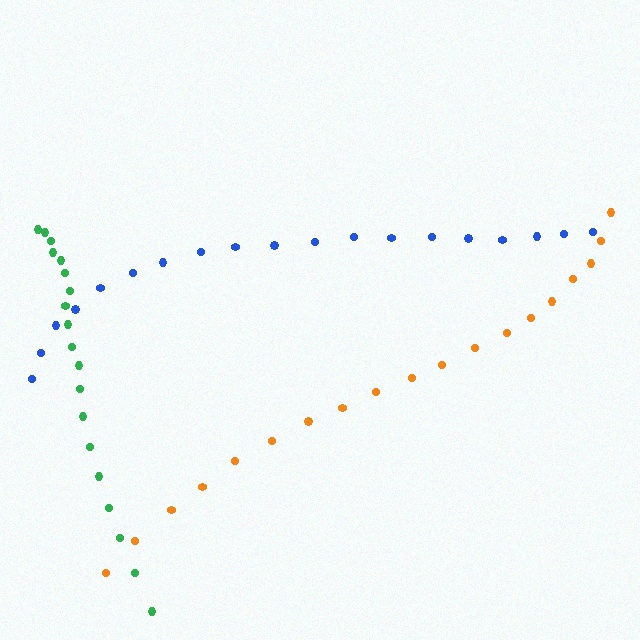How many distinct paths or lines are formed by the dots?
There are 3 distinct paths.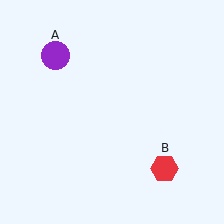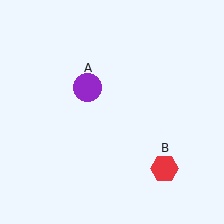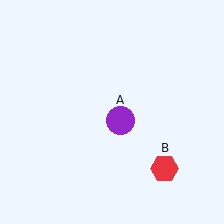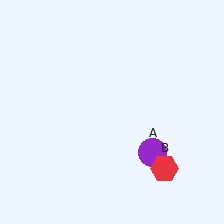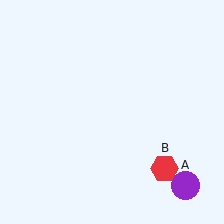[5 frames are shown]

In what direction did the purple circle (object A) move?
The purple circle (object A) moved down and to the right.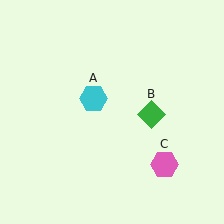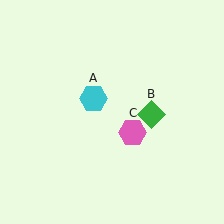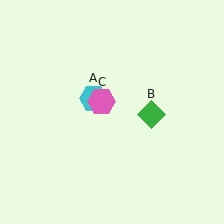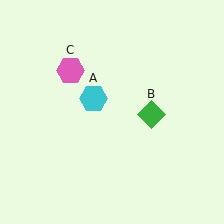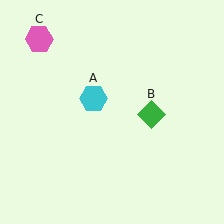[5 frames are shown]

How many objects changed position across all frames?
1 object changed position: pink hexagon (object C).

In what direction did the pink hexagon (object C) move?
The pink hexagon (object C) moved up and to the left.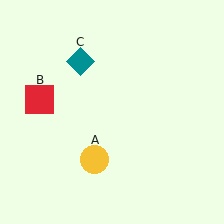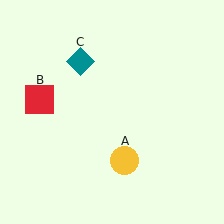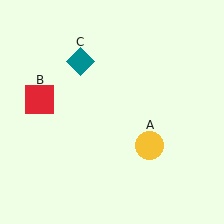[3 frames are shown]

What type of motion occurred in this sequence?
The yellow circle (object A) rotated counterclockwise around the center of the scene.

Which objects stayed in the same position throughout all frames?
Red square (object B) and teal diamond (object C) remained stationary.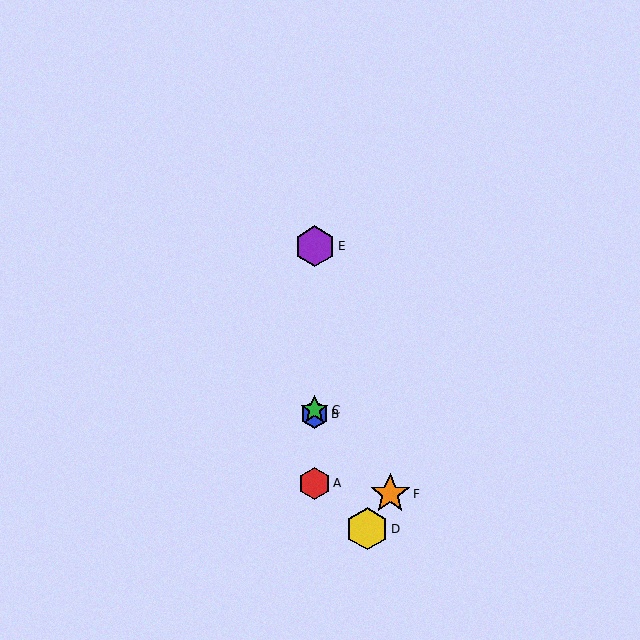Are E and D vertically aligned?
No, E is at x≈315 and D is at x≈367.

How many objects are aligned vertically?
4 objects (A, B, C, E) are aligned vertically.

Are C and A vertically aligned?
Yes, both are at x≈315.